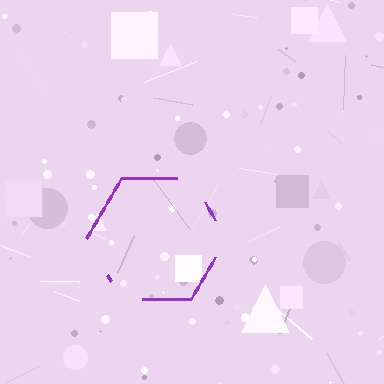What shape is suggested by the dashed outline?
The dashed outline suggests a hexagon.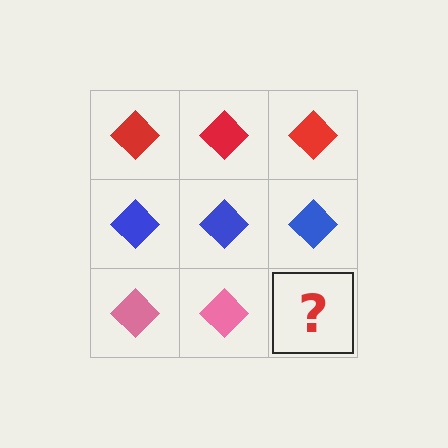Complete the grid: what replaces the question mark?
The question mark should be replaced with a pink diamond.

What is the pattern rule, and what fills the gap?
The rule is that each row has a consistent color. The gap should be filled with a pink diamond.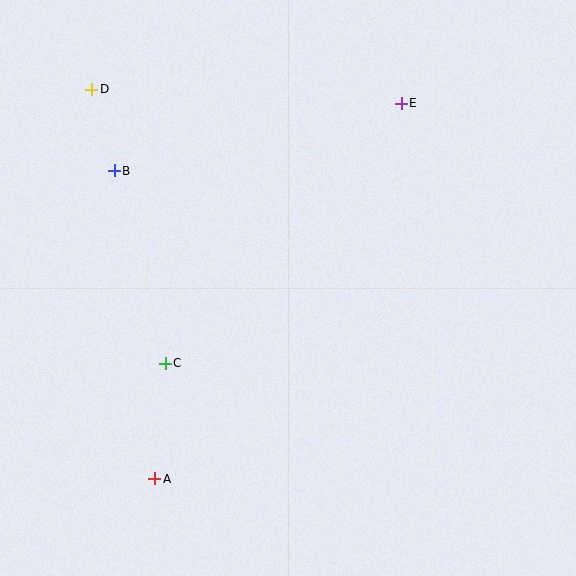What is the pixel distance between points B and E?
The distance between B and E is 295 pixels.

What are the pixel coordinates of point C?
Point C is at (165, 363).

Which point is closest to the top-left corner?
Point D is closest to the top-left corner.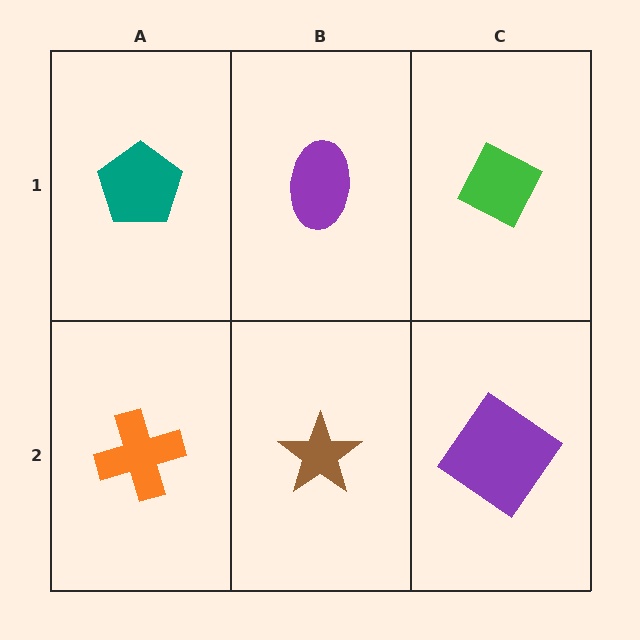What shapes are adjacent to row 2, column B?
A purple ellipse (row 1, column B), an orange cross (row 2, column A), a purple diamond (row 2, column C).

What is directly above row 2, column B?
A purple ellipse.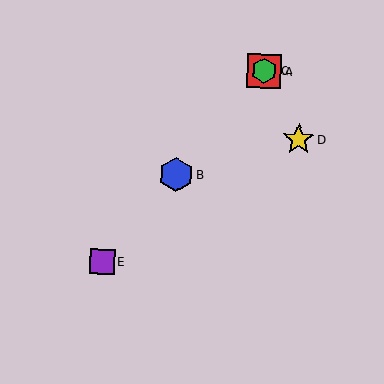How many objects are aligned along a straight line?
4 objects (A, B, C, E) are aligned along a straight line.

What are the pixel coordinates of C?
Object C is at (265, 71).